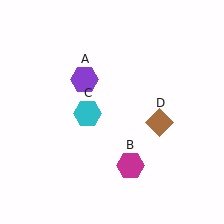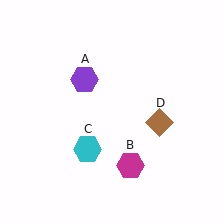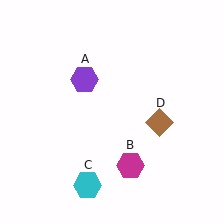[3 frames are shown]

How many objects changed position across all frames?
1 object changed position: cyan hexagon (object C).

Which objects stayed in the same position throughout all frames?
Purple hexagon (object A) and magenta hexagon (object B) and brown diamond (object D) remained stationary.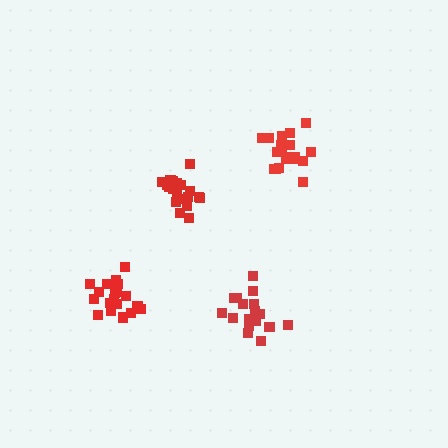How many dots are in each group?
Group 1: 17 dots, Group 2: 20 dots, Group 3: 21 dots, Group 4: 19 dots (77 total).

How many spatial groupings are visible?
There are 4 spatial groupings.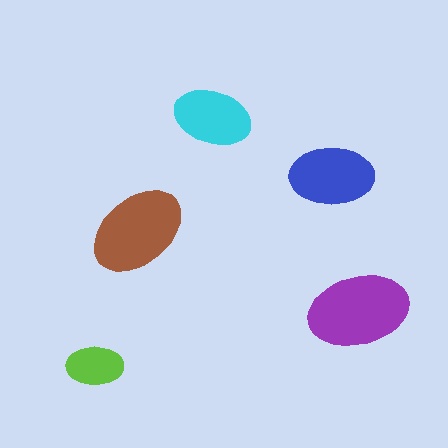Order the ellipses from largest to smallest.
the purple one, the brown one, the blue one, the cyan one, the lime one.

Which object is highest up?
The cyan ellipse is topmost.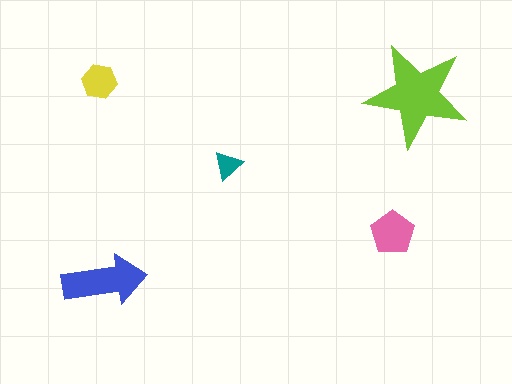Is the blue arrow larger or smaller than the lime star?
Smaller.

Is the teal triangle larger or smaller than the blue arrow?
Smaller.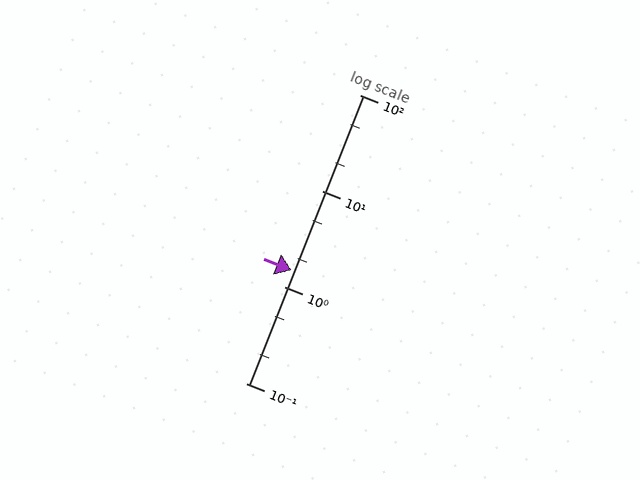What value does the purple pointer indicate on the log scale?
The pointer indicates approximately 1.5.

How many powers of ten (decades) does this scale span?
The scale spans 3 decades, from 0.1 to 100.